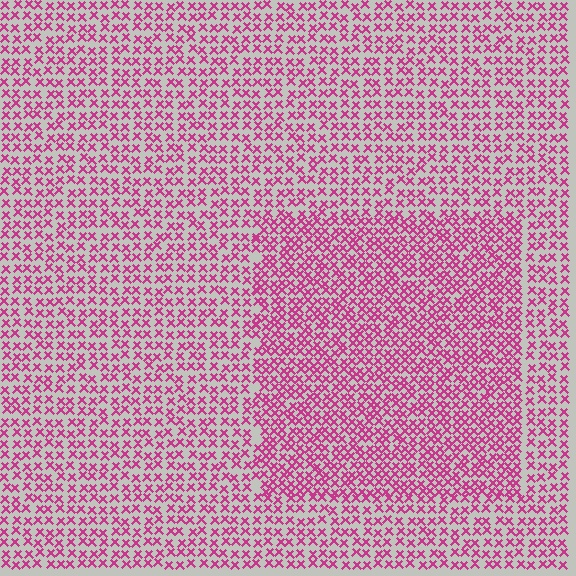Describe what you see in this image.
The image contains small magenta elements arranged at two different densities. A rectangle-shaped region is visible where the elements are more densely packed than the surrounding area.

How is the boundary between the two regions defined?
The boundary is defined by a change in element density (approximately 1.6x ratio). All elements are the same color, size, and shape.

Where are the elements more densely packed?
The elements are more densely packed inside the rectangle boundary.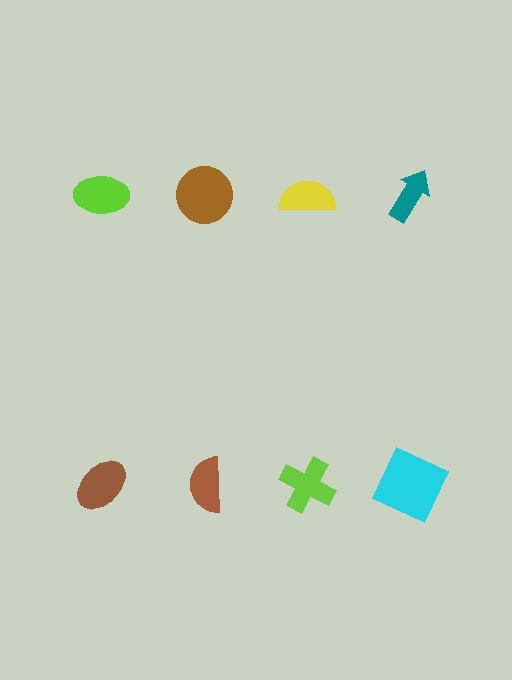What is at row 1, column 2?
A brown circle.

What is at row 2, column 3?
A lime cross.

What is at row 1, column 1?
A lime ellipse.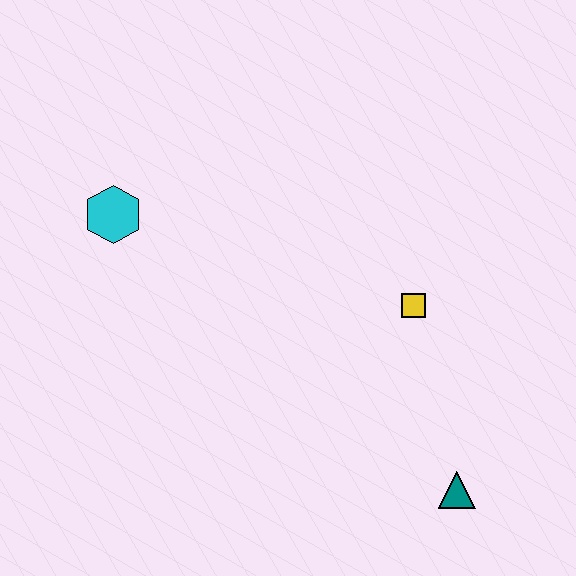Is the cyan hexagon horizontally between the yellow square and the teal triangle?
No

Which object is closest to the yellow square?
The teal triangle is closest to the yellow square.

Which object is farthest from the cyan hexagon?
The teal triangle is farthest from the cyan hexagon.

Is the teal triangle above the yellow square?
No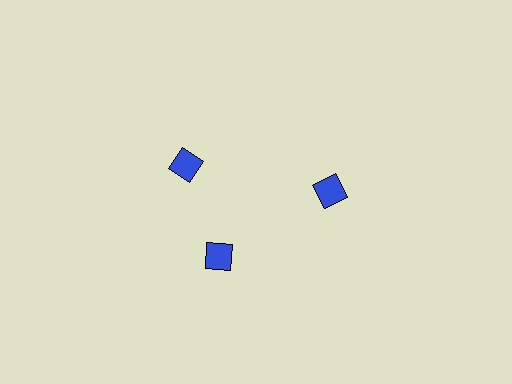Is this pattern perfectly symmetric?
No. The 3 blue diamonds are arranged in a ring, but one element near the 11 o'clock position is rotated out of alignment along the ring, breaking the 3-fold rotational symmetry.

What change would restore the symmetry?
The symmetry would be restored by rotating it back into even spacing with its neighbors so that all 3 diamonds sit at equal angles and equal distance from the center.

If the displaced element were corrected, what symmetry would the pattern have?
It would have 3-fold rotational symmetry — the pattern would map onto itself every 120 degrees.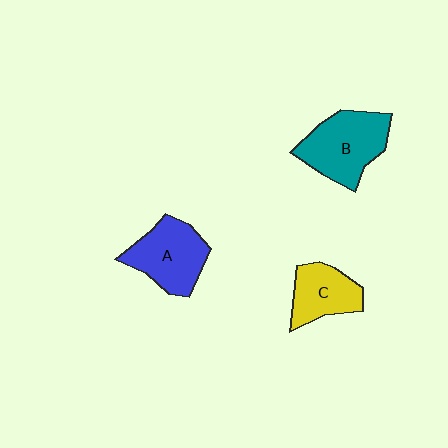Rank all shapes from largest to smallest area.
From largest to smallest: B (teal), A (blue), C (yellow).